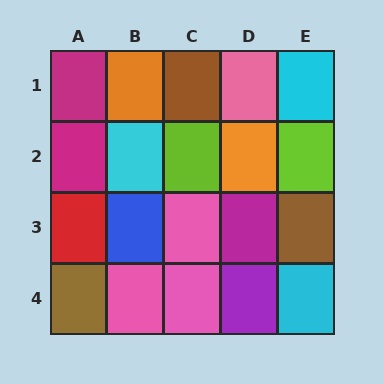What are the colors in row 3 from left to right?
Red, blue, pink, magenta, brown.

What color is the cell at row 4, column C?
Pink.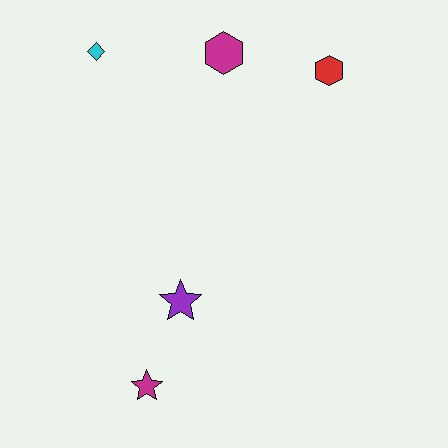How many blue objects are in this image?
There are no blue objects.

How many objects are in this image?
There are 5 objects.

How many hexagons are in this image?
There are 2 hexagons.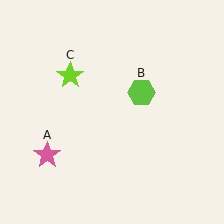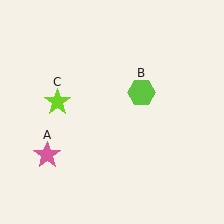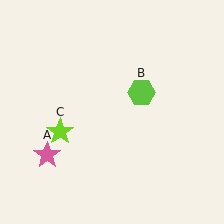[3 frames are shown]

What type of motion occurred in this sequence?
The lime star (object C) rotated counterclockwise around the center of the scene.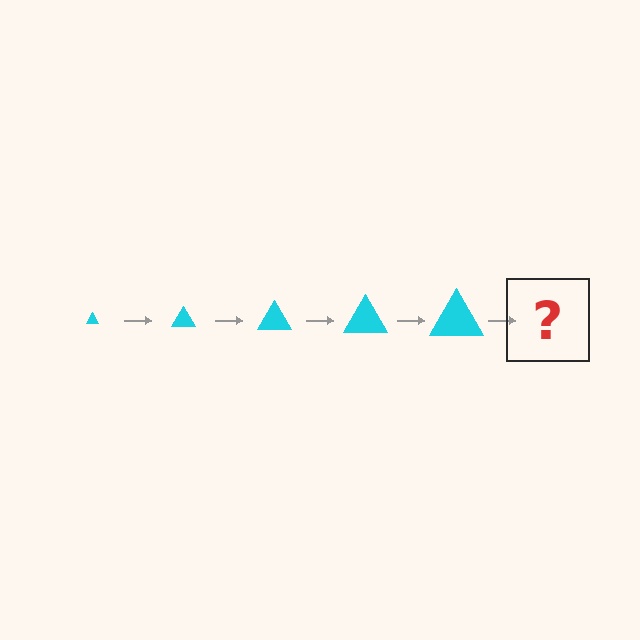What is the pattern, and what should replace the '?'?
The pattern is that the triangle gets progressively larger each step. The '?' should be a cyan triangle, larger than the previous one.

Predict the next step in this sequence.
The next step is a cyan triangle, larger than the previous one.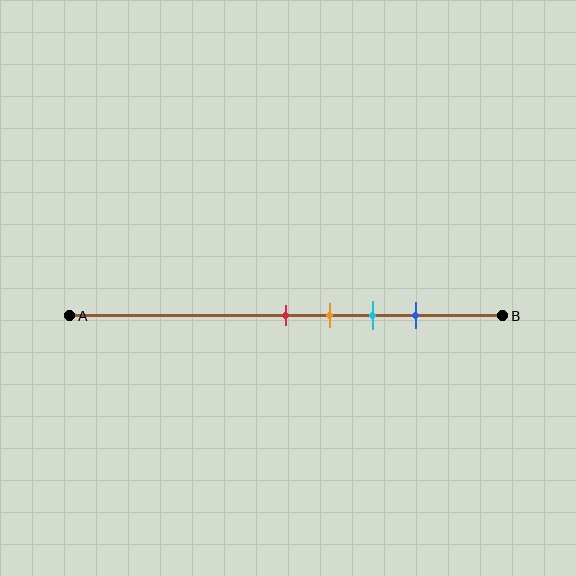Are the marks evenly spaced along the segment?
Yes, the marks are approximately evenly spaced.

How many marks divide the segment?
There are 4 marks dividing the segment.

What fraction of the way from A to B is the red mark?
The red mark is approximately 50% (0.5) of the way from A to B.